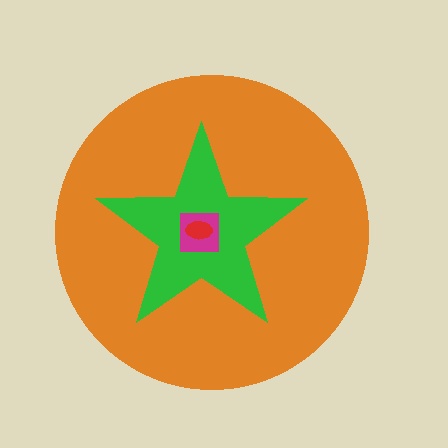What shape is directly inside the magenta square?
The red ellipse.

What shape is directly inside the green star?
The magenta square.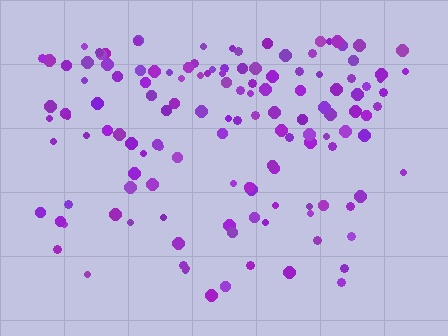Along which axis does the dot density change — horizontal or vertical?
Vertical.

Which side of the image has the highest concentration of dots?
The top.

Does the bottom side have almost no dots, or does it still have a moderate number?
Still a moderate number, just noticeably fewer than the top.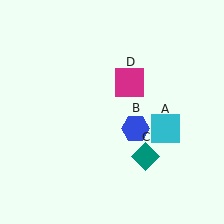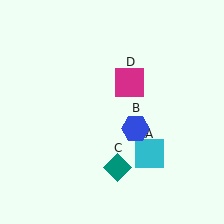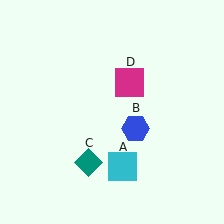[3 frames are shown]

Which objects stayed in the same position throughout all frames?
Blue hexagon (object B) and magenta square (object D) remained stationary.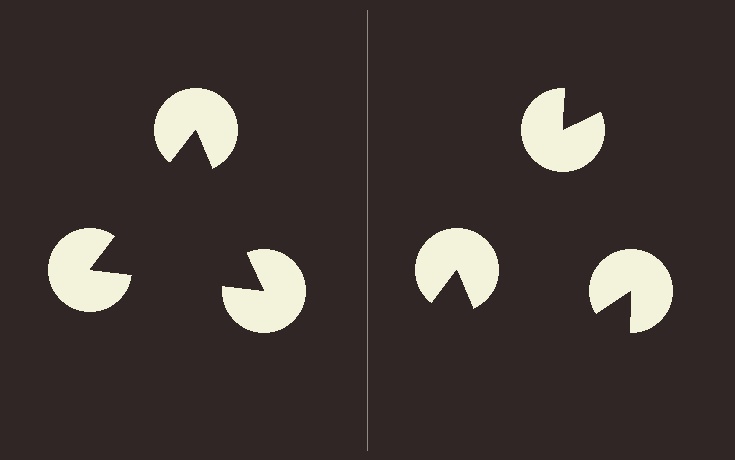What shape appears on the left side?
An illusory triangle.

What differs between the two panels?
The pac-man discs are positioned identically on both sides; only the wedge orientations differ. On the left they align to a triangle; on the right they are misaligned.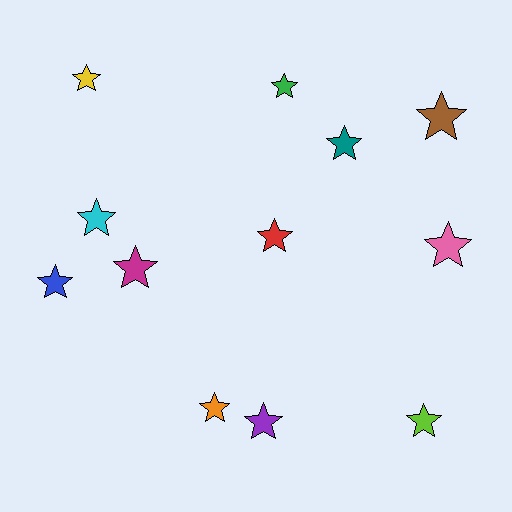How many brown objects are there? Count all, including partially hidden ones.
There is 1 brown object.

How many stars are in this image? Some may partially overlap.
There are 12 stars.